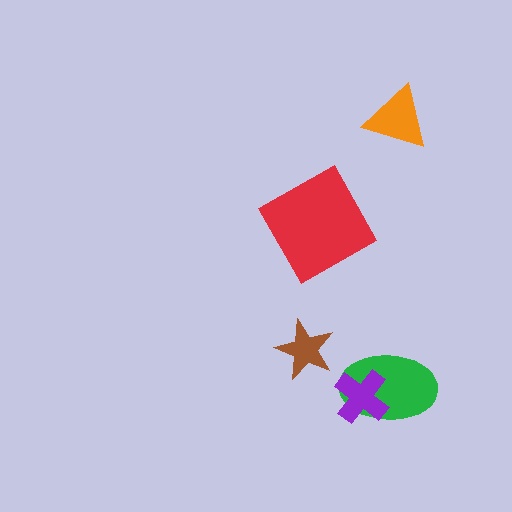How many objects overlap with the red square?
0 objects overlap with the red square.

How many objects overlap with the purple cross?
1 object overlaps with the purple cross.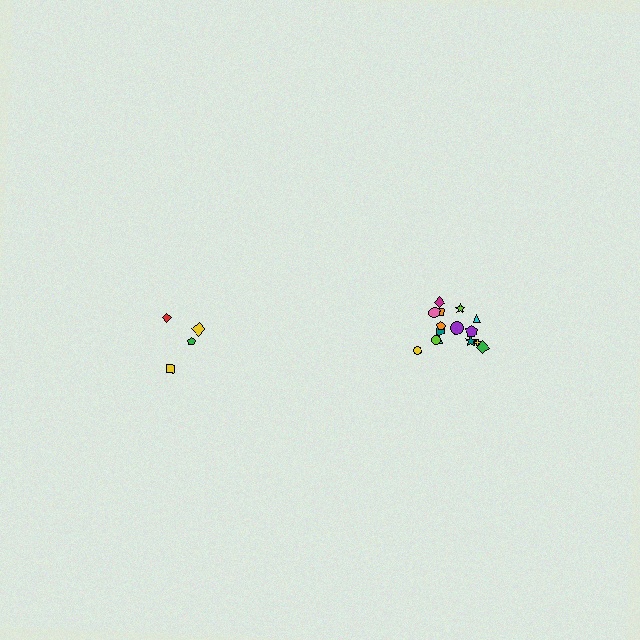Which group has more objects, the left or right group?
The right group.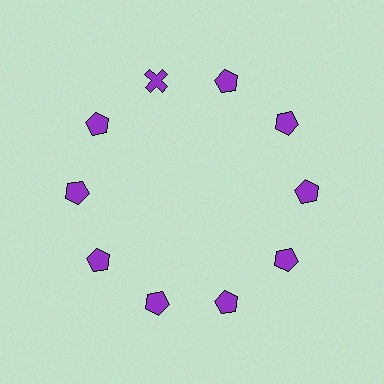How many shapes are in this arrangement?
There are 10 shapes arranged in a ring pattern.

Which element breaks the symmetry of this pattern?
The purple cross at roughly the 11 o'clock position breaks the symmetry. All other shapes are purple pentagons.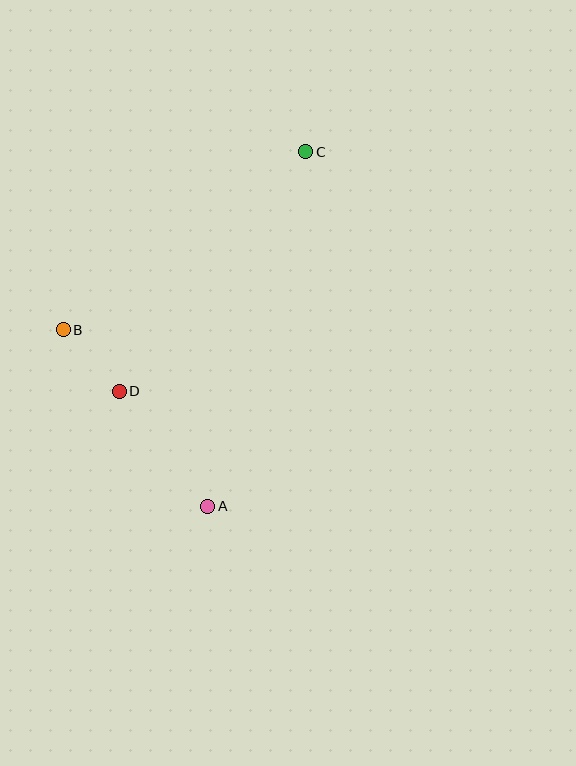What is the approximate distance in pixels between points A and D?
The distance between A and D is approximately 145 pixels.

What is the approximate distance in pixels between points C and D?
The distance between C and D is approximately 303 pixels.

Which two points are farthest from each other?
Points A and C are farthest from each other.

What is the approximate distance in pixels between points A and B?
The distance between A and B is approximately 228 pixels.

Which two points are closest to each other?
Points B and D are closest to each other.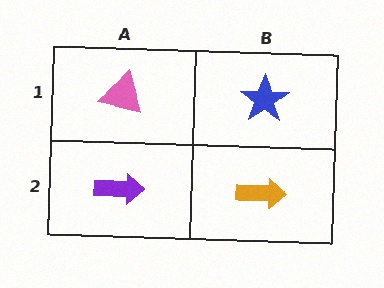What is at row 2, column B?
An orange arrow.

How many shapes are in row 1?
2 shapes.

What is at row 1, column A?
A pink triangle.